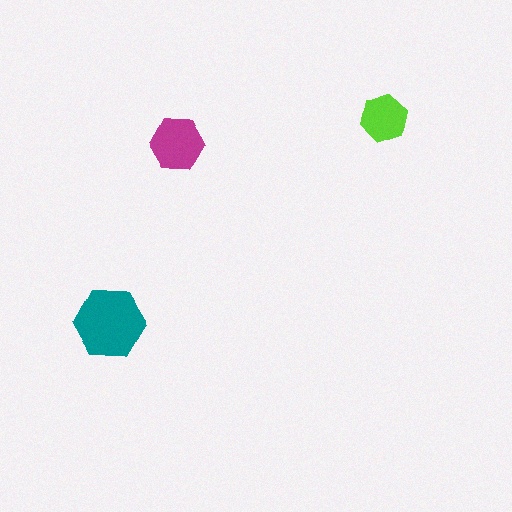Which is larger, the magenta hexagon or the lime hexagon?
The magenta one.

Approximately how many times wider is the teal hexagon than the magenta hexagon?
About 1.5 times wider.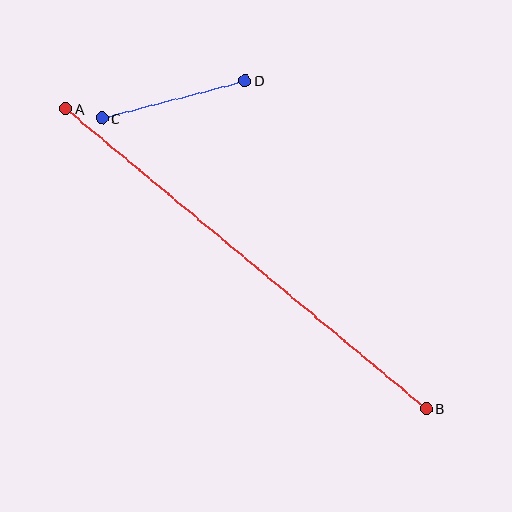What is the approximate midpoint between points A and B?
The midpoint is at approximately (246, 259) pixels.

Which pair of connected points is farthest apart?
Points A and B are farthest apart.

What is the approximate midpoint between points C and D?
The midpoint is at approximately (173, 99) pixels.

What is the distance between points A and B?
The distance is approximately 469 pixels.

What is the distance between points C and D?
The distance is approximately 148 pixels.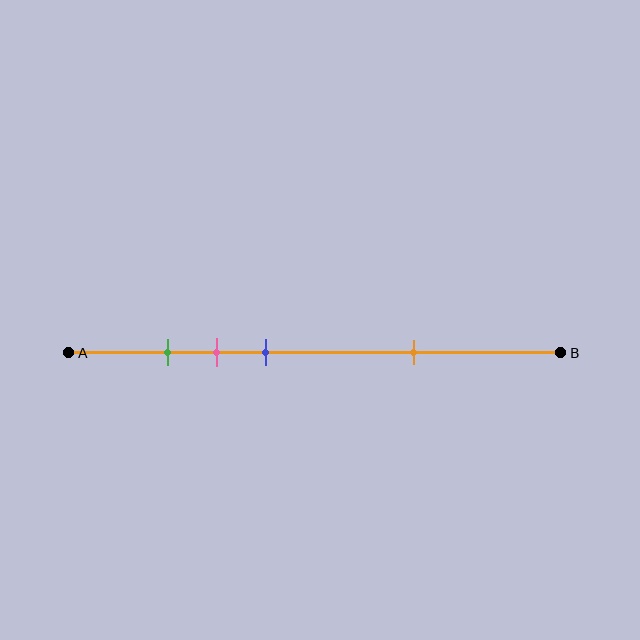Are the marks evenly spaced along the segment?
No, the marks are not evenly spaced.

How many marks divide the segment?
There are 4 marks dividing the segment.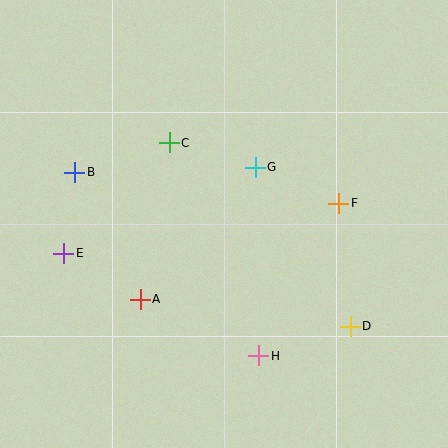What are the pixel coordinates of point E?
Point E is at (64, 253).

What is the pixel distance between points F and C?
The distance between F and C is 180 pixels.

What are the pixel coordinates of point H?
Point H is at (259, 356).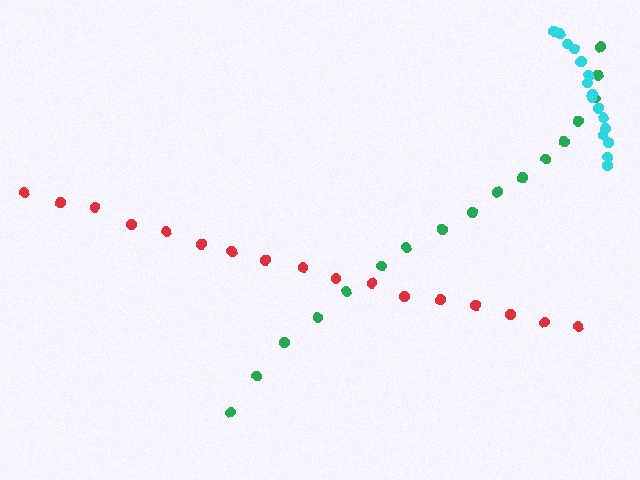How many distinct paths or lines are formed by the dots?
There are 3 distinct paths.